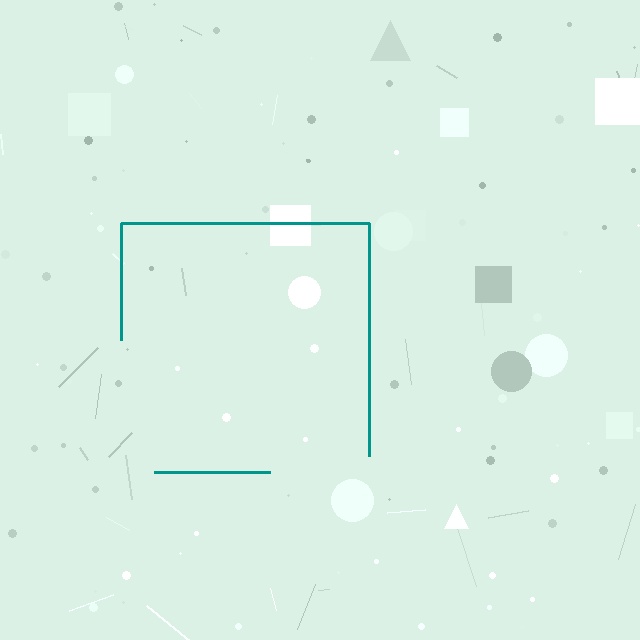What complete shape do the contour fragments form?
The contour fragments form a square.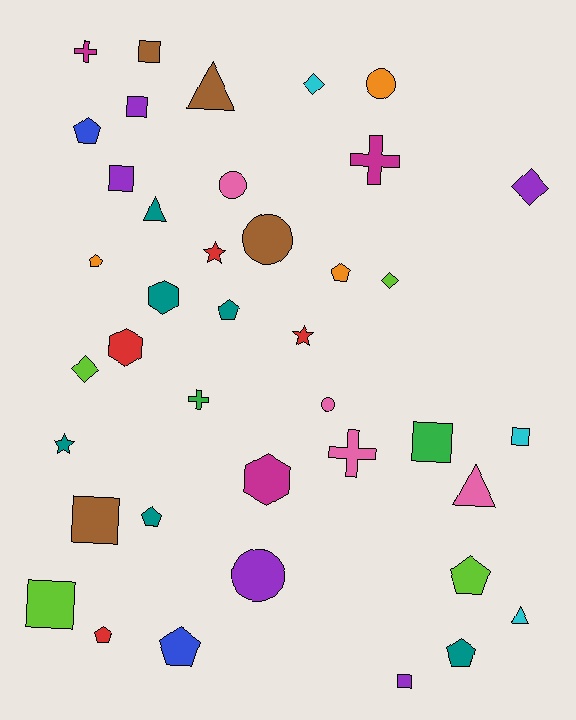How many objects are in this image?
There are 40 objects.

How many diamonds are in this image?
There are 4 diamonds.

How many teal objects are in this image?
There are 6 teal objects.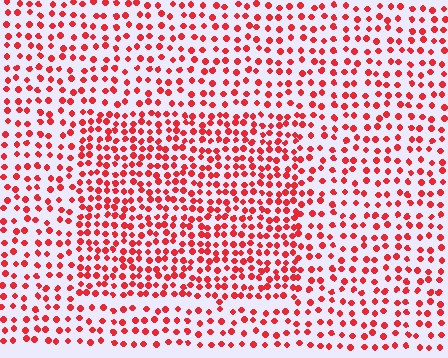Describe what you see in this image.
The image contains small red elements arranged at two different densities. A rectangle-shaped region is visible where the elements are more densely packed than the surrounding area.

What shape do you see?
I see a rectangle.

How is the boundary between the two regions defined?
The boundary is defined by a change in element density (approximately 1.6x ratio). All elements are the same color, size, and shape.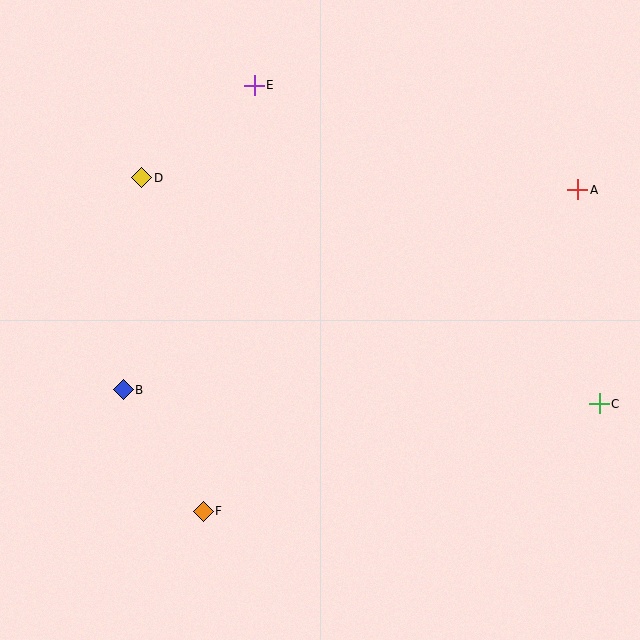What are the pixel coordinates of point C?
Point C is at (599, 404).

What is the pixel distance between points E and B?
The distance between E and B is 331 pixels.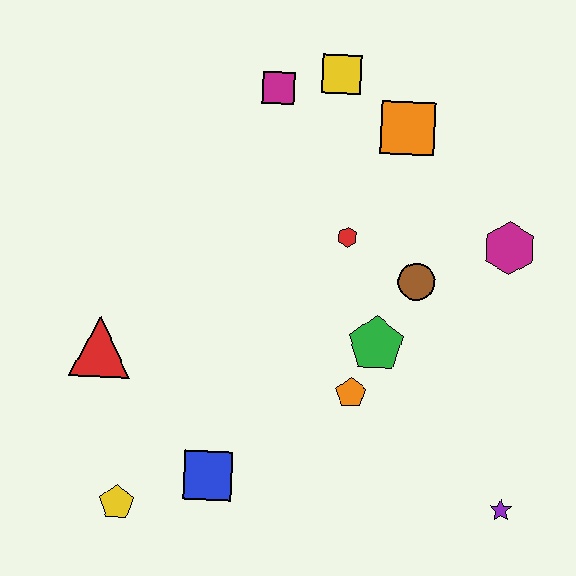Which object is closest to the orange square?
The yellow square is closest to the orange square.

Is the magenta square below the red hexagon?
No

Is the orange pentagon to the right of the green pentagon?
No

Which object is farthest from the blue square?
The yellow square is farthest from the blue square.